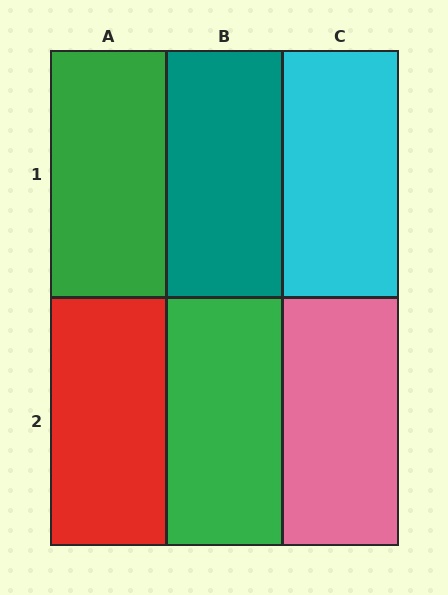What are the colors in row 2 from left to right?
Red, green, pink.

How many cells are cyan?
1 cell is cyan.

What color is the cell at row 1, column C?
Cyan.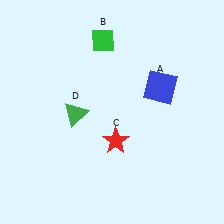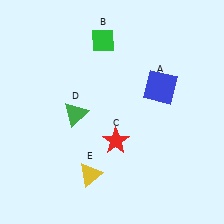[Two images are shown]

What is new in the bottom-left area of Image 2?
A yellow triangle (E) was added in the bottom-left area of Image 2.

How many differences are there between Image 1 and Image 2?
There is 1 difference between the two images.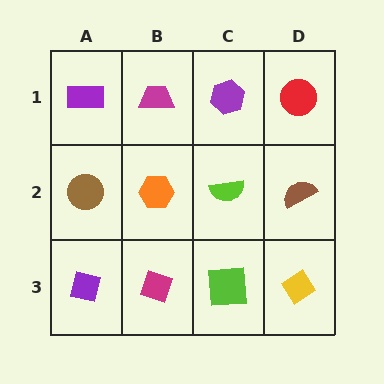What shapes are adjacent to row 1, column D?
A brown semicircle (row 2, column D), a purple hexagon (row 1, column C).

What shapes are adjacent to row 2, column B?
A magenta trapezoid (row 1, column B), a magenta diamond (row 3, column B), a brown circle (row 2, column A), a lime semicircle (row 2, column C).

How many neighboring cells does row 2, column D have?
3.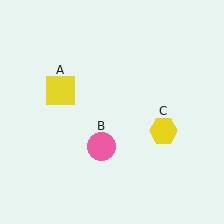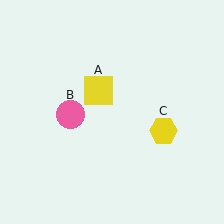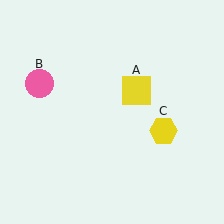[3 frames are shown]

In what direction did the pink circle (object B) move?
The pink circle (object B) moved up and to the left.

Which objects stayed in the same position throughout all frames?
Yellow hexagon (object C) remained stationary.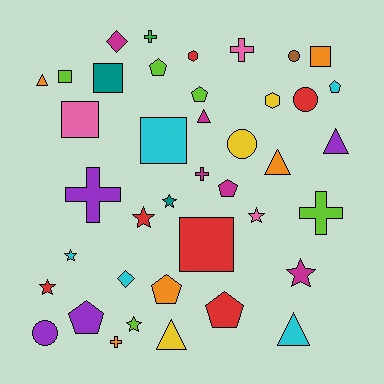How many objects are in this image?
There are 40 objects.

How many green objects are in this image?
There is 1 green object.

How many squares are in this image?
There are 6 squares.